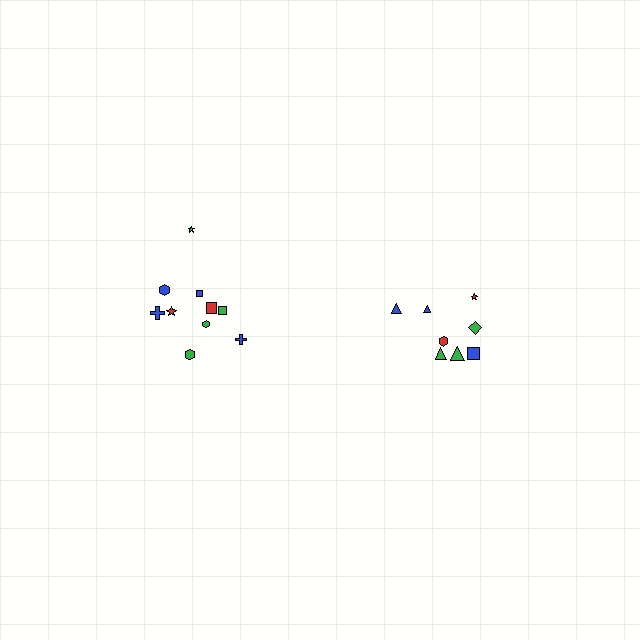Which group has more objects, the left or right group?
The left group.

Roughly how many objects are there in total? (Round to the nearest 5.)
Roughly 20 objects in total.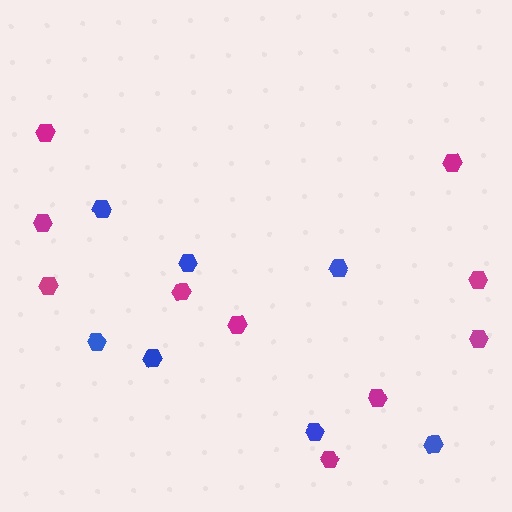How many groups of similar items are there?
There are 2 groups: one group of magenta hexagons (10) and one group of blue hexagons (7).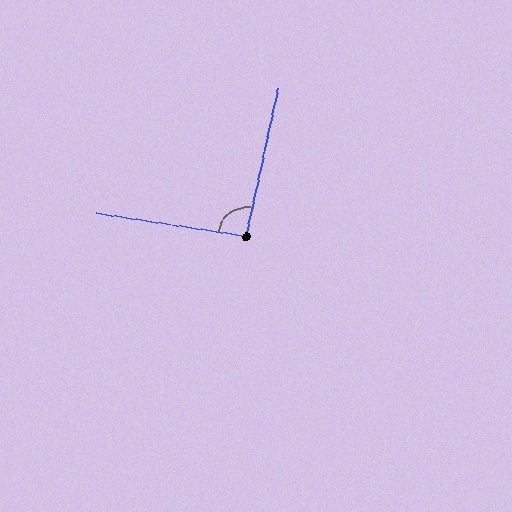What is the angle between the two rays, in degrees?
Approximately 94 degrees.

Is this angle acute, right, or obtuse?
It is approximately a right angle.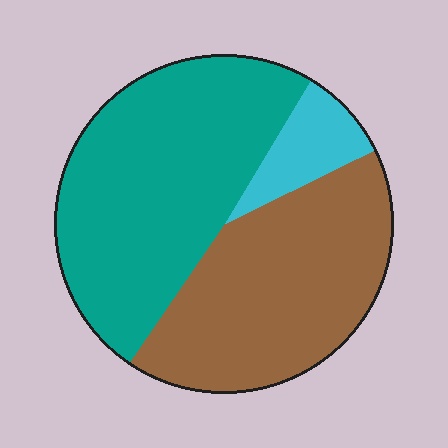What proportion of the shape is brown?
Brown takes up about two fifths (2/5) of the shape.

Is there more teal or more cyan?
Teal.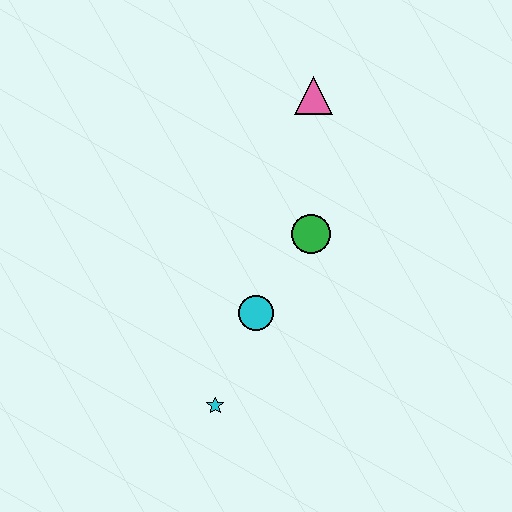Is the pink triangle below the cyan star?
No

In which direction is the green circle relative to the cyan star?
The green circle is above the cyan star.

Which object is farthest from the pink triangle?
The cyan star is farthest from the pink triangle.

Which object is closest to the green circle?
The cyan circle is closest to the green circle.